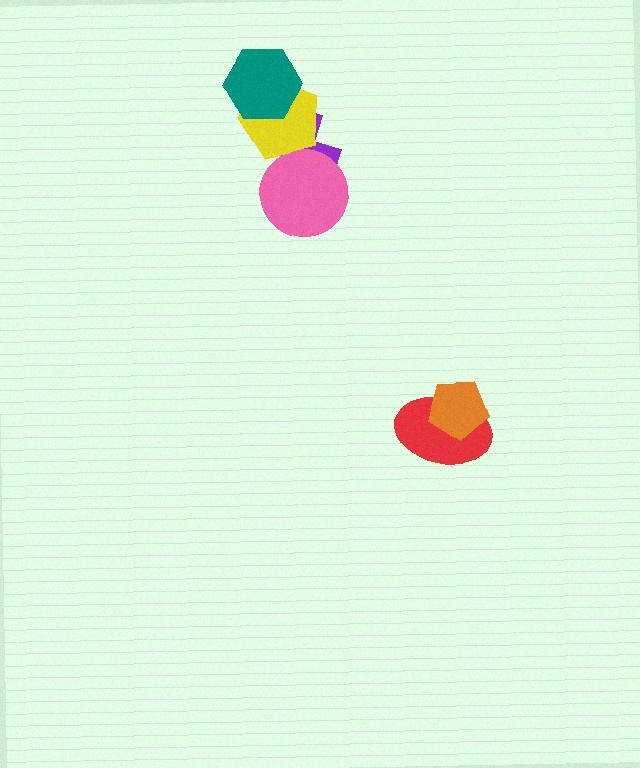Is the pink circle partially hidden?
Yes, it is partially covered by another shape.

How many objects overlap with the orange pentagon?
1 object overlaps with the orange pentagon.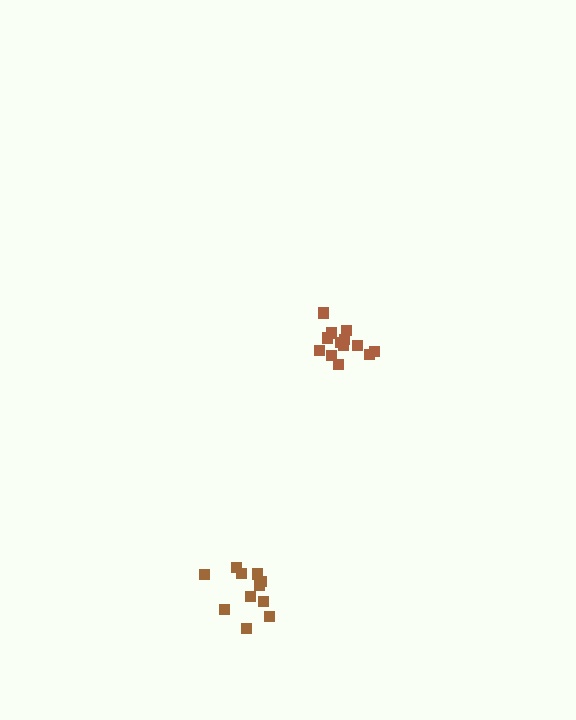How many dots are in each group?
Group 1: 13 dots, Group 2: 11 dots (24 total).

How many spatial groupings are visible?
There are 2 spatial groupings.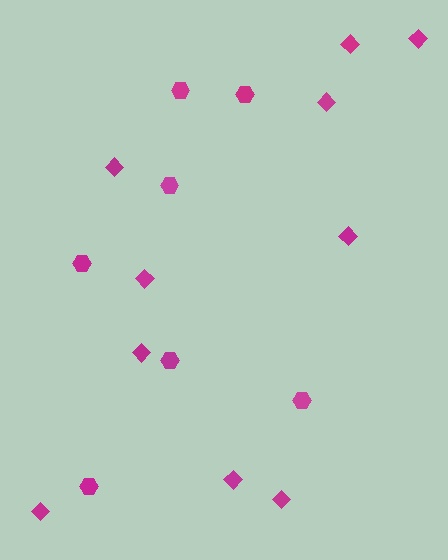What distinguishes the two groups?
There are 2 groups: one group of hexagons (7) and one group of diamonds (10).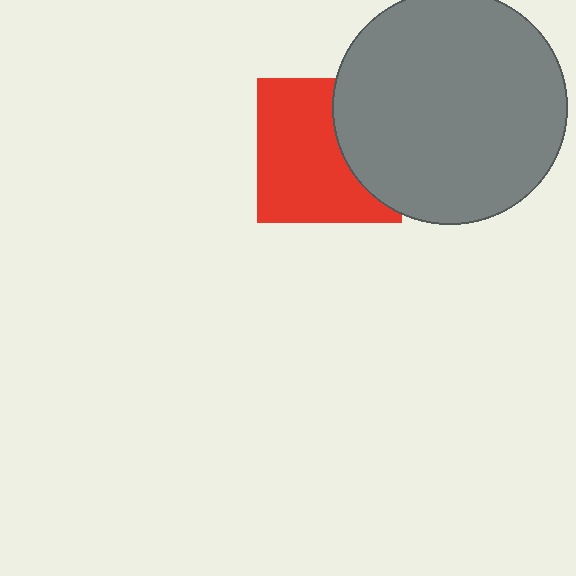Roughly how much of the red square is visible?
About half of it is visible (roughly 65%).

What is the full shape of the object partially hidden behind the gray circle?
The partially hidden object is a red square.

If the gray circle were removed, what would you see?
You would see the complete red square.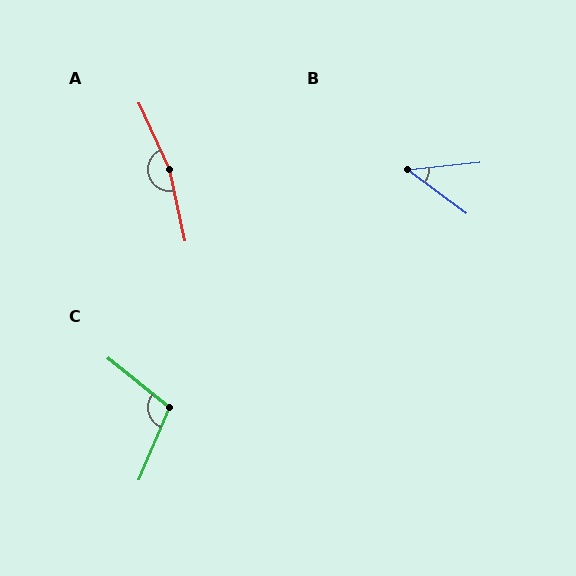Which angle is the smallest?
B, at approximately 43 degrees.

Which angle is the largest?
A, at approximately 168 degrees.